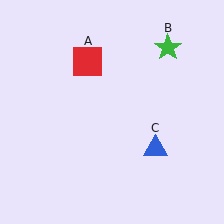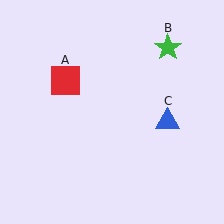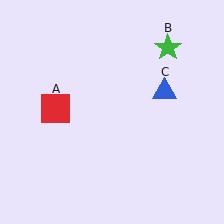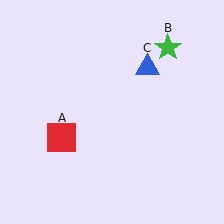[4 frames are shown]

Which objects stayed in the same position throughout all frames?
Green star (object B) remained stationary.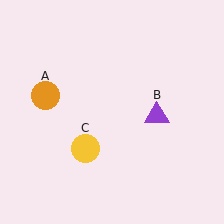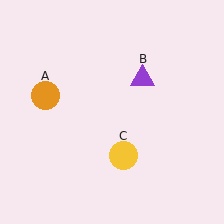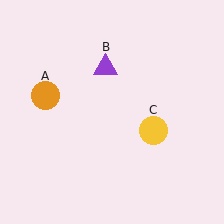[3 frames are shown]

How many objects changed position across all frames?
2 objects changed position: purple triangle (object B), yellow circle (object C).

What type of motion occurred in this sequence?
The purple triangle (object B), yellow circle (object C) rotated counterclockwise around the center of the scene.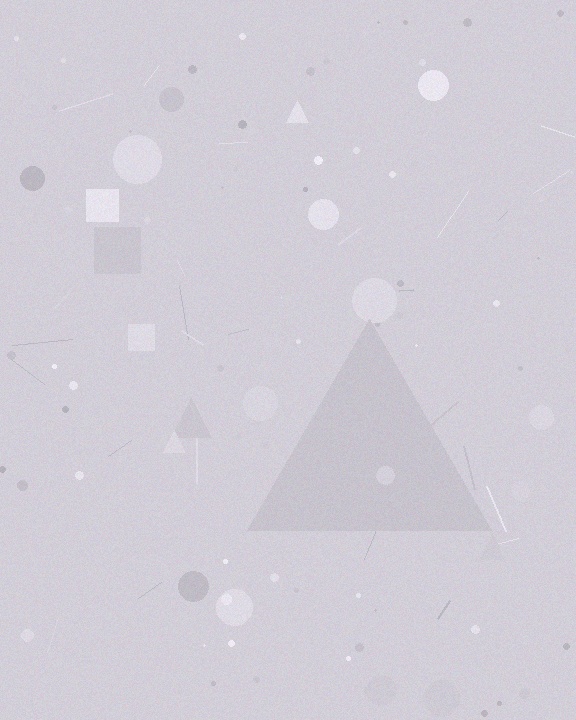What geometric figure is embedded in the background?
A triangle is embedded in the background.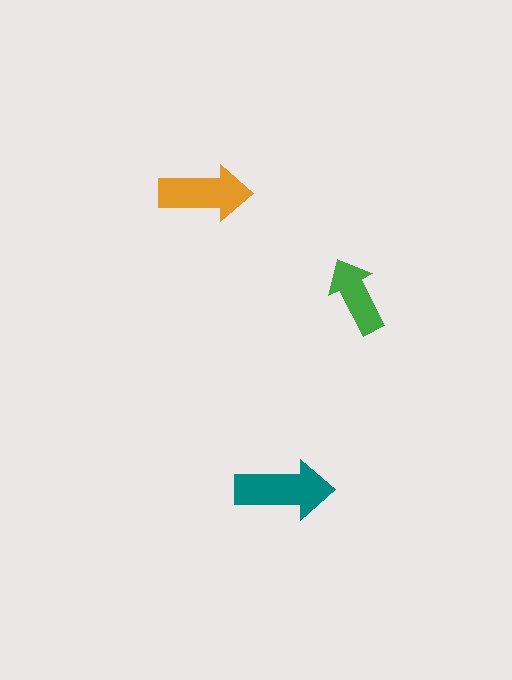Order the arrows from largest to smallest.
the teal one, the orange one, the green one.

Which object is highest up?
The orange arrow is topmost.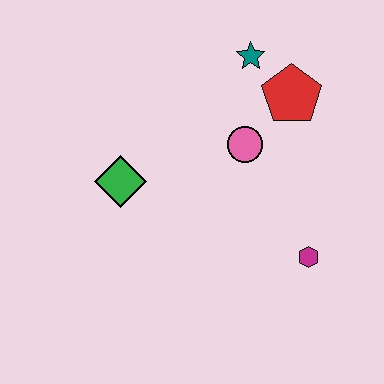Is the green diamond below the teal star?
Yes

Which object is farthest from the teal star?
The magenta hexagon is farthest from the teal star.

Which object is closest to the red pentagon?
The teal star is closest to the red pentagon.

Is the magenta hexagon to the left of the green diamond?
No